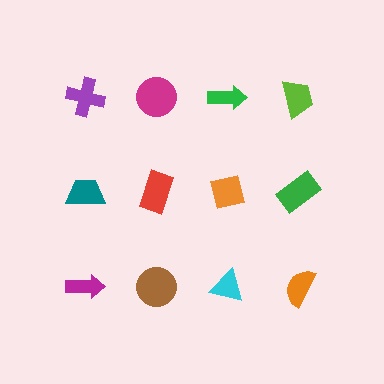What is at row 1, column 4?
A lime trapezoid.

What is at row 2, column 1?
A teal trapezoid.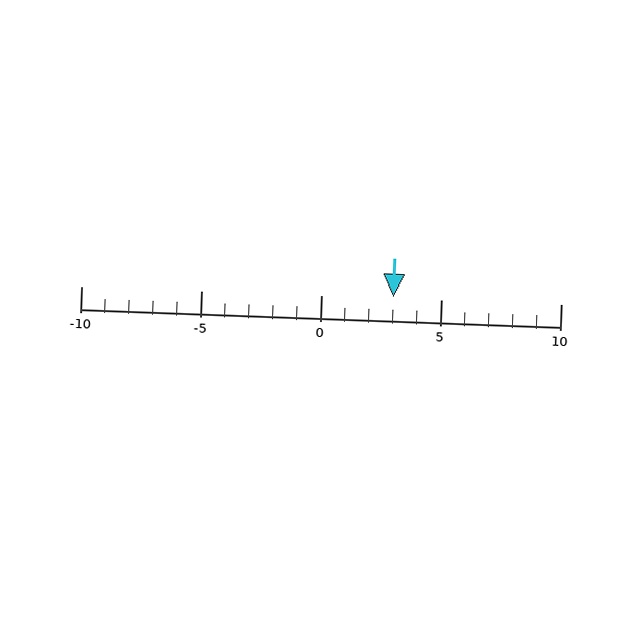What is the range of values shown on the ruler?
The ruler shows values from -10 to 10.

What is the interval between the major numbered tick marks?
The major tick marks are spaced 5 units apart.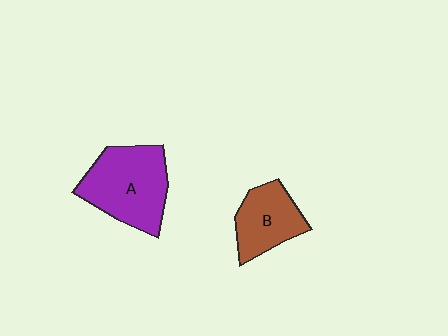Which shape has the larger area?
Shape A (purple).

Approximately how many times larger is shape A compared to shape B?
Approximately 1.5 times.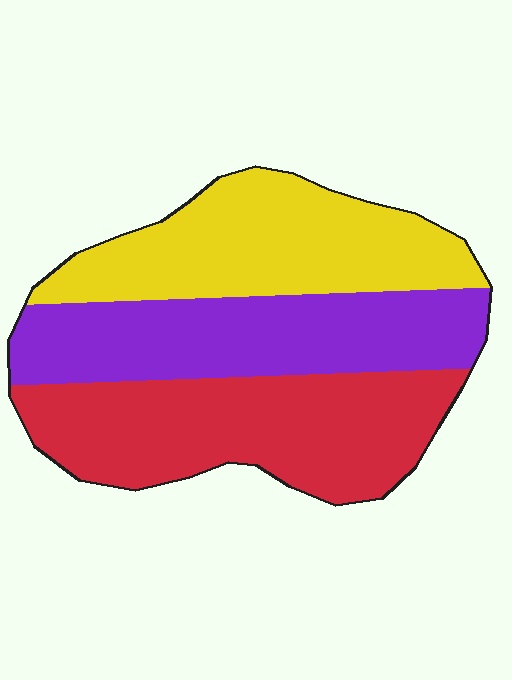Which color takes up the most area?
Red, at roughly 35%.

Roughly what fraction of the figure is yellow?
Yellow takes up about one third (1/3) of the figure.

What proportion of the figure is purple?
Purple covers roughly 30% of the figure.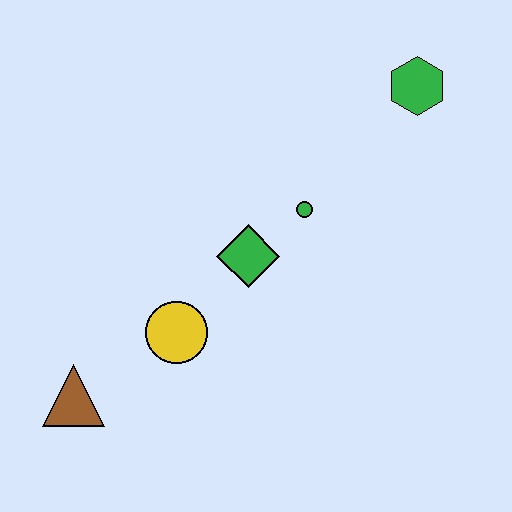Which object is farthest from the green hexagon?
The brown triangle is farthest from the green hexagon.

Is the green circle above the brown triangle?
Yes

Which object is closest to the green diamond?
The green circle is closest to the green diamond.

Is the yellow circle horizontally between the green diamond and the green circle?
No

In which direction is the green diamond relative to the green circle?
The green diamond is to the left of the green circle.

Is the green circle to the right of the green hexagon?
No